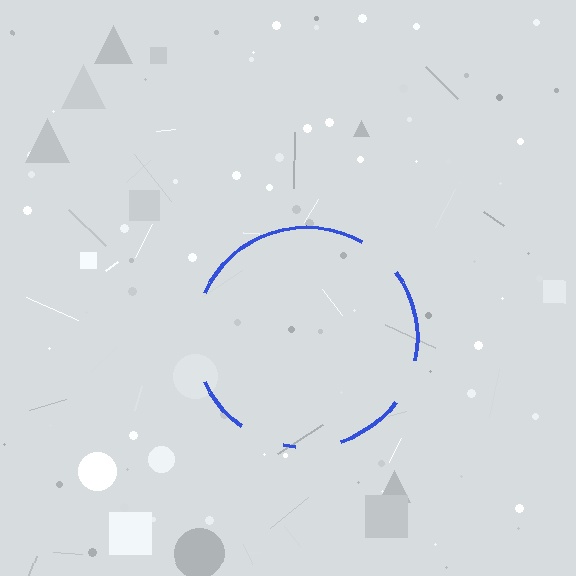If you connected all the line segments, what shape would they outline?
They would outline a circle.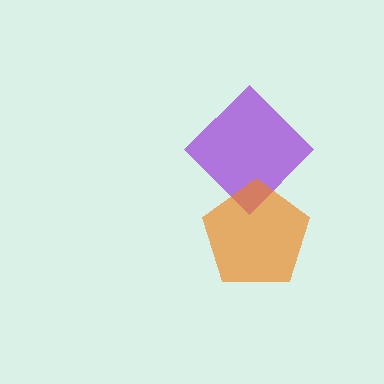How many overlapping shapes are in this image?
There are 2 overlapping shapes in the image.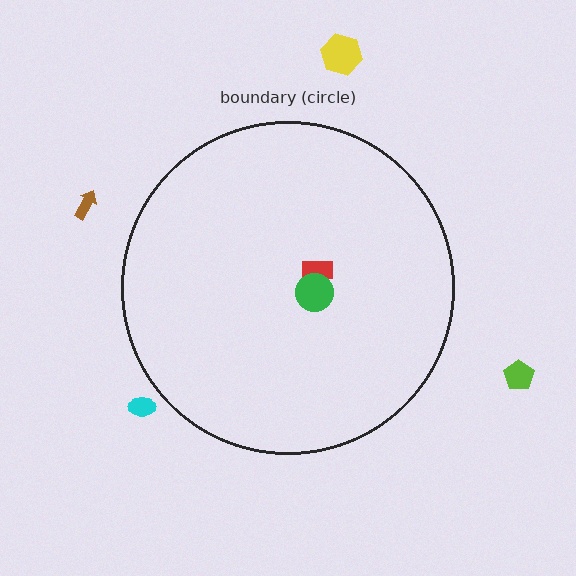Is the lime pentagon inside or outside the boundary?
Outside.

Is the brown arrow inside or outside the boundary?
Outside.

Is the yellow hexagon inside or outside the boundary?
Outside.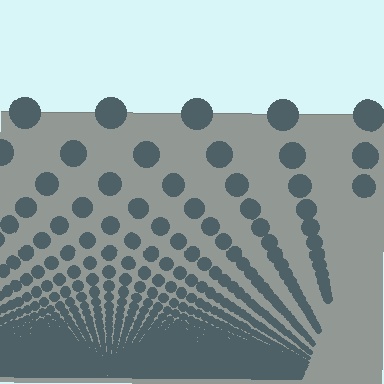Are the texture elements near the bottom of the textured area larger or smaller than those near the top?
Smaller. The gradient is inverted — elements near the bottom are smaller and denser.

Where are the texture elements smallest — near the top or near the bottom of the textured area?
Near the bottom.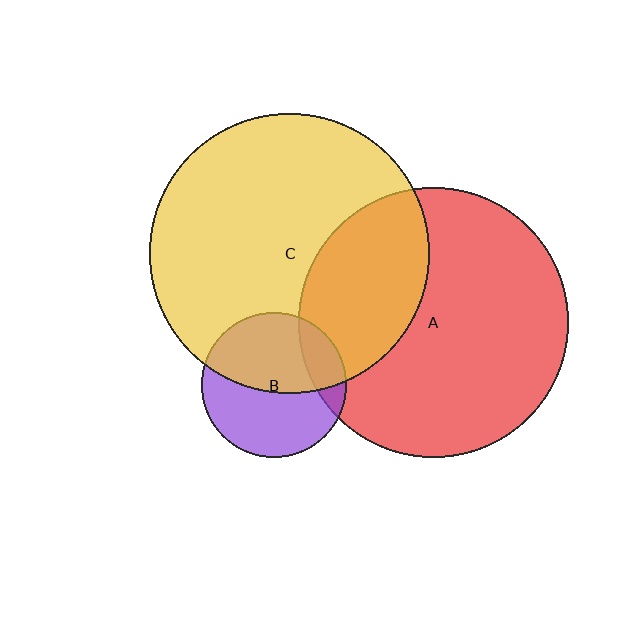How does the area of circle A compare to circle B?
Approximately 3.5 times.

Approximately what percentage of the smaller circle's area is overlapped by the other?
Approximately 15%.